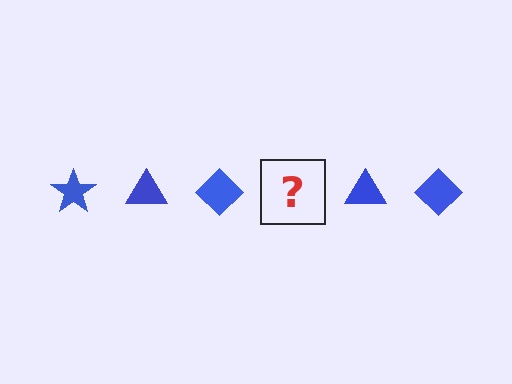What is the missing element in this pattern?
The missing element is a blue star.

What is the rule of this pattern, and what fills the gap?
The rule is that the pattern cycles through star, triangle, diamond shapes in blue. The gap should be filled with a blue star.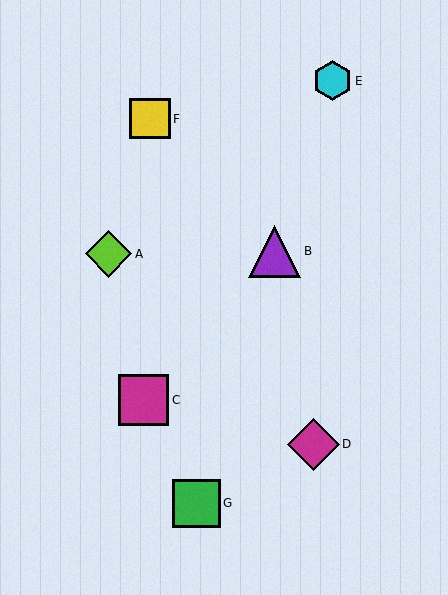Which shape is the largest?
The purple triangle (labeled B) is the largest.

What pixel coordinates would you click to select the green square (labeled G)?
Click at (196, 503) to select the green square G.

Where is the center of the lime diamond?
The center of the lime diamond is at (109, 254).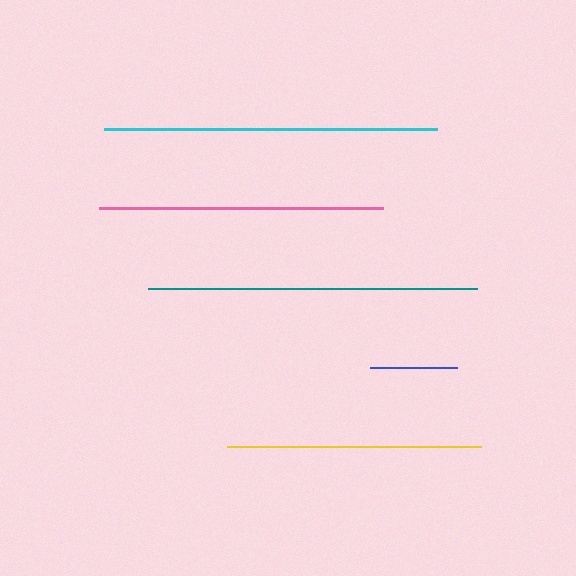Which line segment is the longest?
The cyan line is the longest at approximately 333 pixels.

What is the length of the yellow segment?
The yellow segment is approximately 254 pixels long.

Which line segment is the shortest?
The blue line is the shortest at approximately 87 pixels.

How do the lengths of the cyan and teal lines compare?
The cyan and teal lines are approximately the same length.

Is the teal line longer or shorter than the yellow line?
The teal line is longer than the yellow line.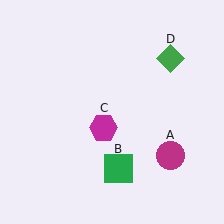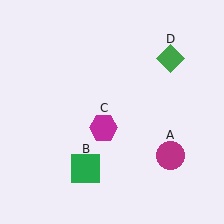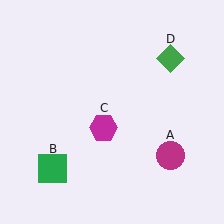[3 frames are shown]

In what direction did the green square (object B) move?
The green square (object B) moved left.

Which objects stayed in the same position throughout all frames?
Magenta circle (object A) and magenta hexagon (object C) and green diamond (object D) remained stationary.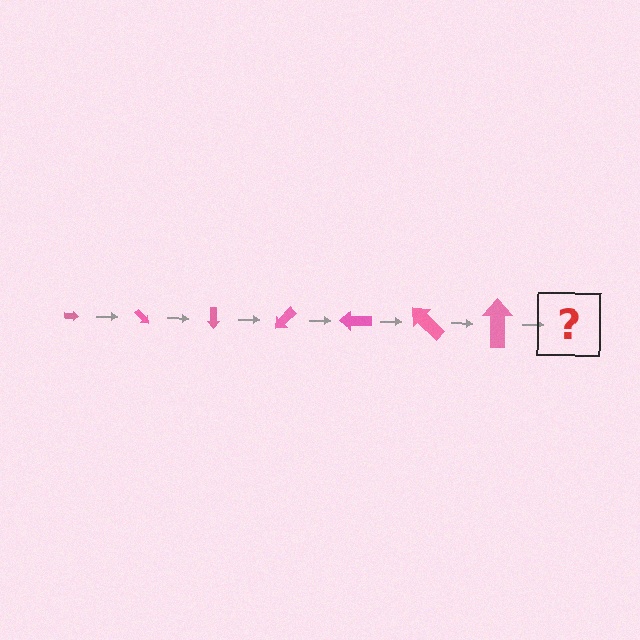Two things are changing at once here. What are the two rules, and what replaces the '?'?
The two rules are that the arrow grows larger each step and it rotates 45 degrees each step. The '?' should be an arrow, larger than the previous one and rotated 315 degrees from the start.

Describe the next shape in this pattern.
It should be an arrow, larger than the previous one and rotated 315 degrees from the start.